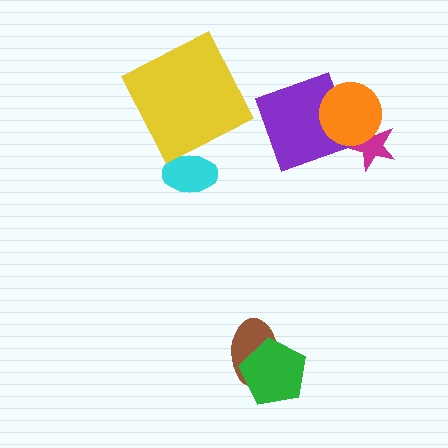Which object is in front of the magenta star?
The orange circle is in front of the magenta star.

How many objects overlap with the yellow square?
0 objects overlap with the yellow square.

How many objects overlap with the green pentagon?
1 object overlaps with the green pentagon.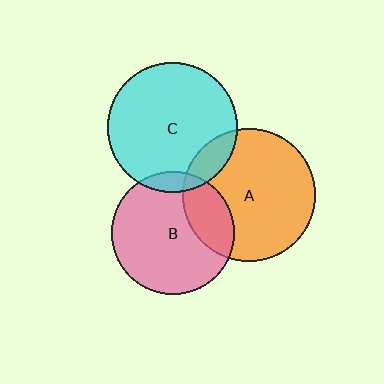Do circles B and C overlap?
Yes.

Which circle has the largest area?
Circle A (orange).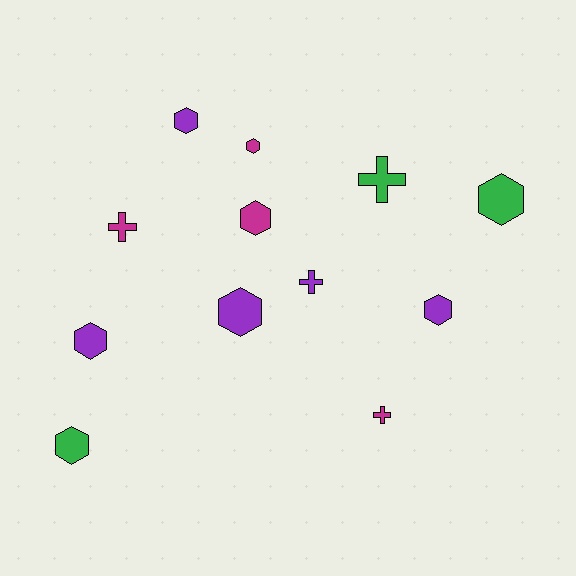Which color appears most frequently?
Purple, with 5 objects.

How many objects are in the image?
There are 12 objects.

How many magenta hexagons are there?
There are 2 magenta hexagons.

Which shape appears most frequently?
Hexagon, with 8 objects.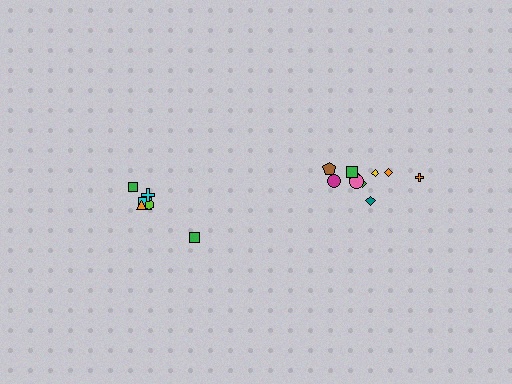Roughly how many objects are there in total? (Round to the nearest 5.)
Roughly 15 objects in total.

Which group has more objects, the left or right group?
The right group.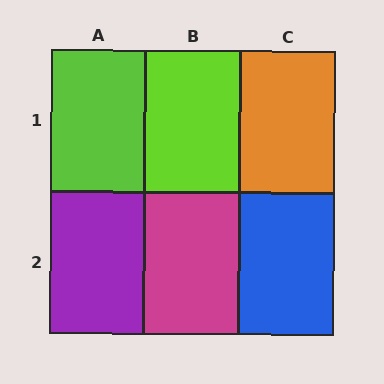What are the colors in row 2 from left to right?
Purple, magenta, blue.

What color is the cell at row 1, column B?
Lime.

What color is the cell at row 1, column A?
Lime.